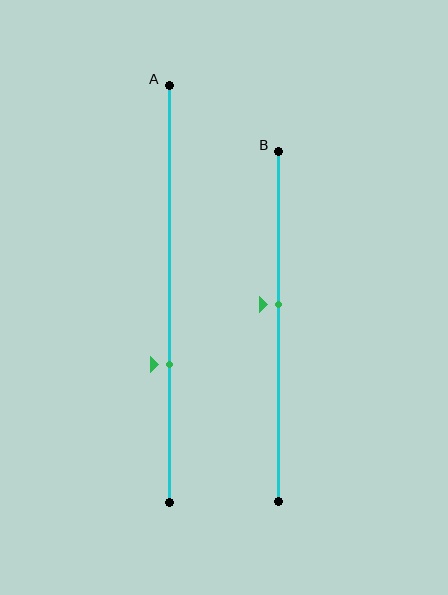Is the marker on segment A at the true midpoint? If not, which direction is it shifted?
No, the marker on segment A is shifted downward by about 17% of the segment length.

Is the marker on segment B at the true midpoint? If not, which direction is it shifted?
No, the marker on segment B is shifted upward by about 6% of the segment length.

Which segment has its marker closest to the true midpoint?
Segment B has its marker closest to the true midpoint.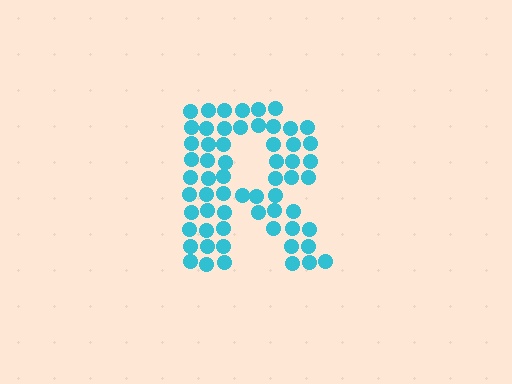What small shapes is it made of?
It is made of small circles.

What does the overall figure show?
The overall figure shows the letter R.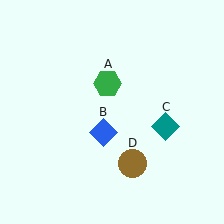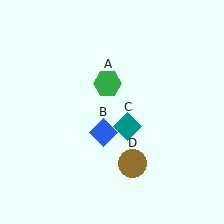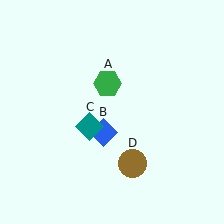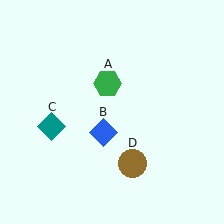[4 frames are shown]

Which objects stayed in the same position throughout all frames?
Green hexagon (object A) and blue diamond (object B) and brown circle (object D) remained stationary.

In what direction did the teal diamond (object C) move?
The teal diamond (object C) moved left.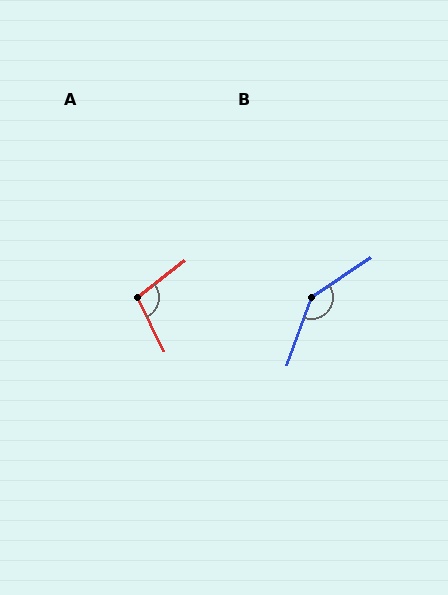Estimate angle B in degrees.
Approximately 143 degrees.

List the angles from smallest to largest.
A (101°), B (143°).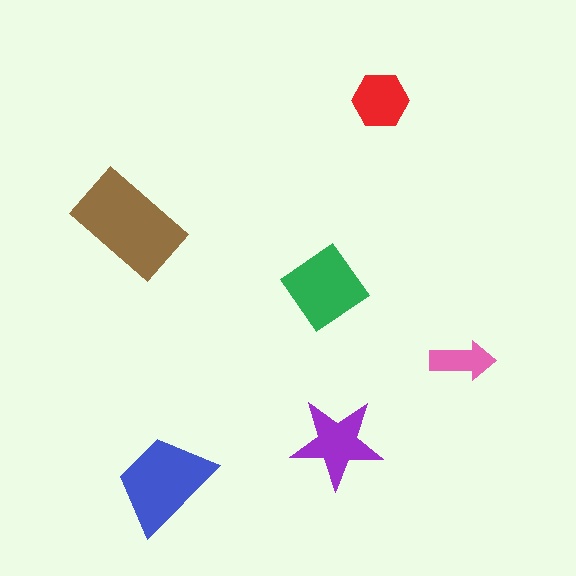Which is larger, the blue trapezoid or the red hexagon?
The blue trapezoid.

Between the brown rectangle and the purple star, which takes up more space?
The brown rectangle.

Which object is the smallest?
The pink arrow.